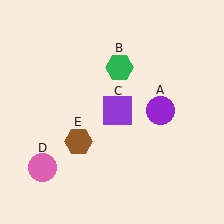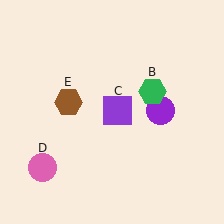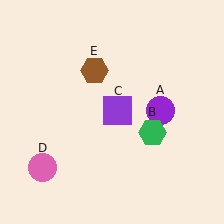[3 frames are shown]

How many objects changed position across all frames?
2 objects changed position: green hexagon (object B), brown hexagon (object E).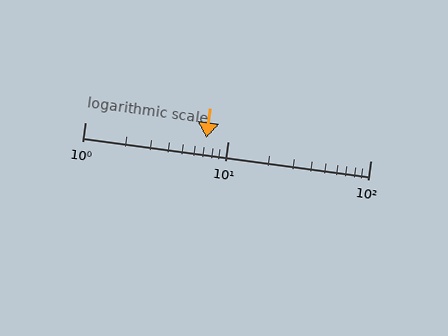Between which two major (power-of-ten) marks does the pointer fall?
The pointer is between 1 and 10.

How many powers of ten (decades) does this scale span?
The scale spans 2 decades, from 1 to 100.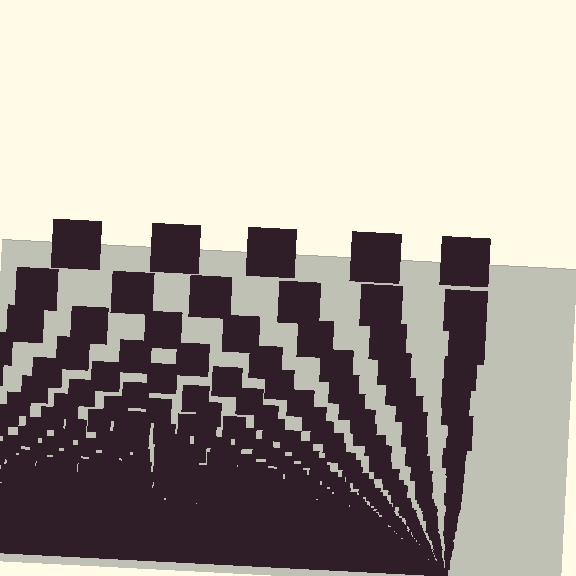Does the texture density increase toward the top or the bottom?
Density increases toward the bottom.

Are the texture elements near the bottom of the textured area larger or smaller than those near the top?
Smaller. The gradient is inverted — elements near the bottom are smaller and denser.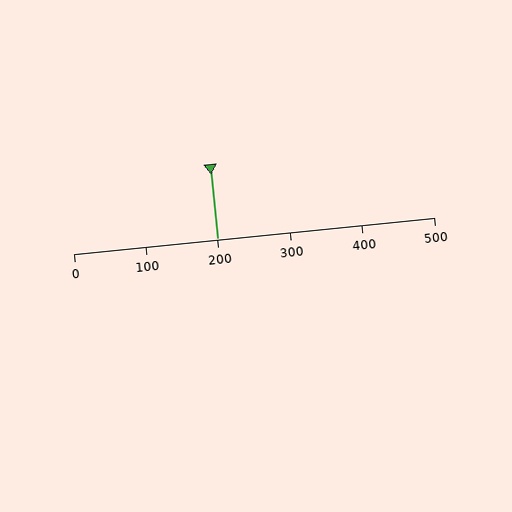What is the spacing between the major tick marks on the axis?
The major ticks are spaced 100 apart.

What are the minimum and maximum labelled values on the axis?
The axis runs from 0 to 500.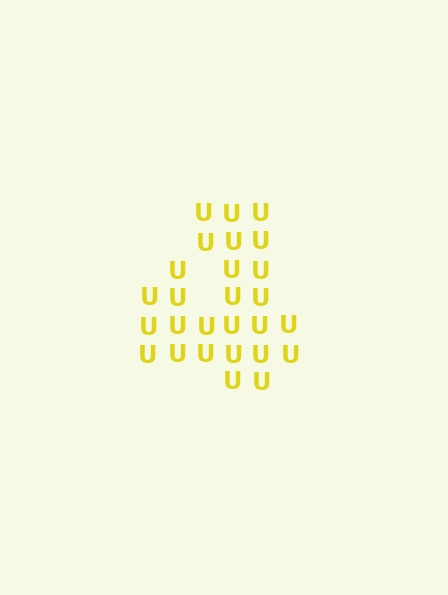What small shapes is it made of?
It is made of small letter U's.